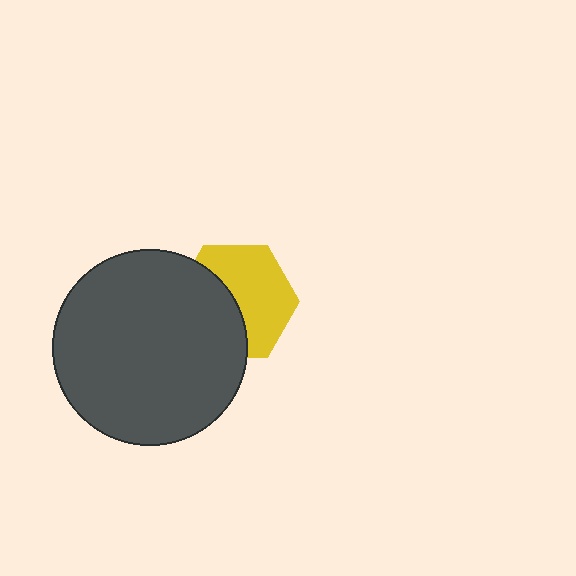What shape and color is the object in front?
The object in front is a dark gray circle.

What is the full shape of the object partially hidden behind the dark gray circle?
The partially hidden object is a yellow hexagon.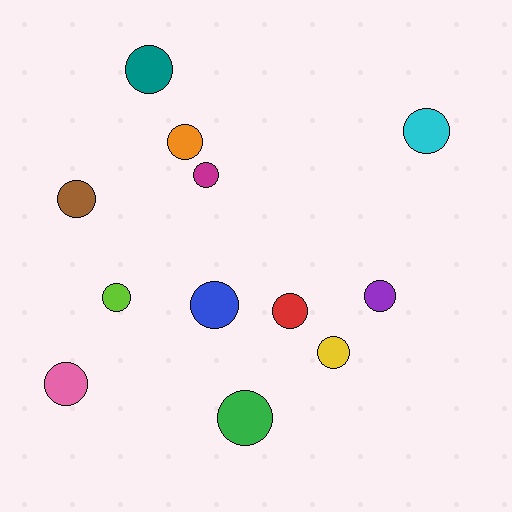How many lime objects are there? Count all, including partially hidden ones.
There is 1 lime object.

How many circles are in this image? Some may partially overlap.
There are 12 circles.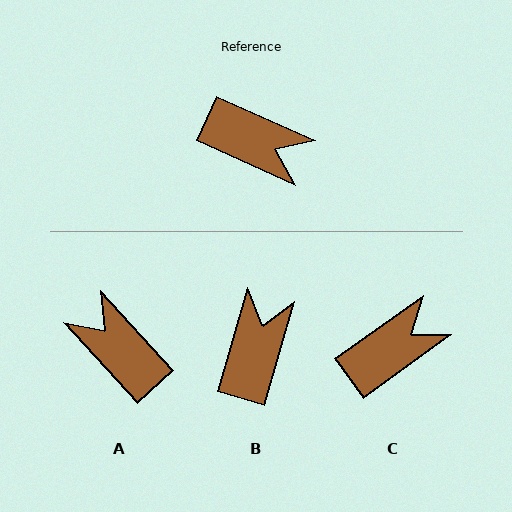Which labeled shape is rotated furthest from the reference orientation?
A, about 156 degrees away.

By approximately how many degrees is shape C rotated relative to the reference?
Approximately 60 degrees counter-clockwise.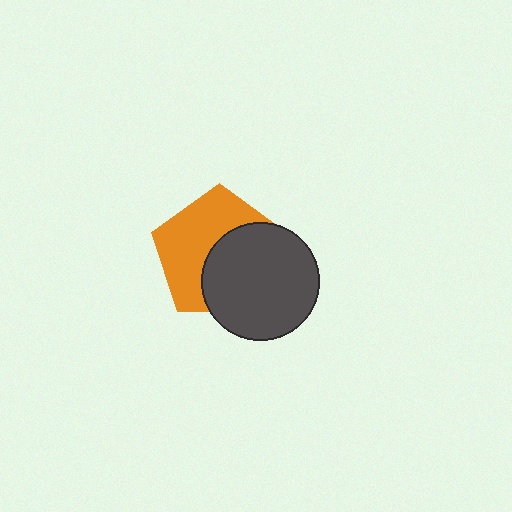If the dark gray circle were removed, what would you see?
You would see the complete orange pentagon.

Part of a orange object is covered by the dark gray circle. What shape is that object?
It is a pentagon.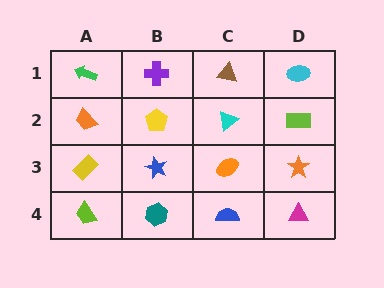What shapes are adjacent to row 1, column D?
A lime rectangle (row 2, column D), a brown triangle (row 1, column C).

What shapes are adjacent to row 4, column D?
An orange star (row 3, column D), a blue semicircle (row 4, column C).